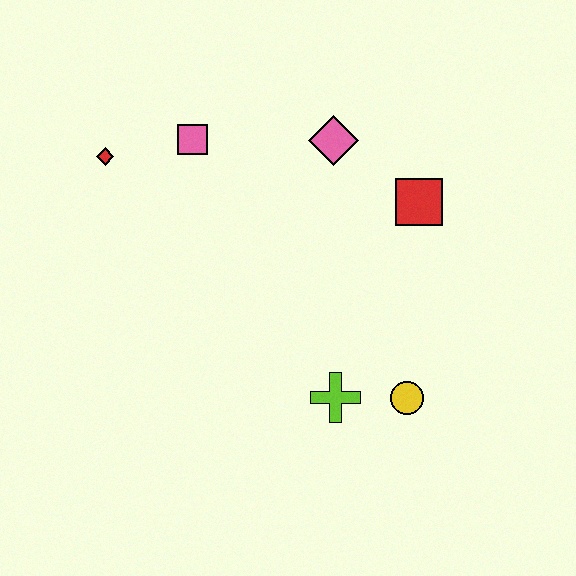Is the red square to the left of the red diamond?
No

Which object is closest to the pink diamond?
The red square is closest to the pink diamond.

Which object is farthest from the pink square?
The yellow circle is farthest from the pink square.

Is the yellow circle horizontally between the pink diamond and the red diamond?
No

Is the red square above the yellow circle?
Yes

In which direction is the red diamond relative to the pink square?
The red diamond is to the left of the pink square.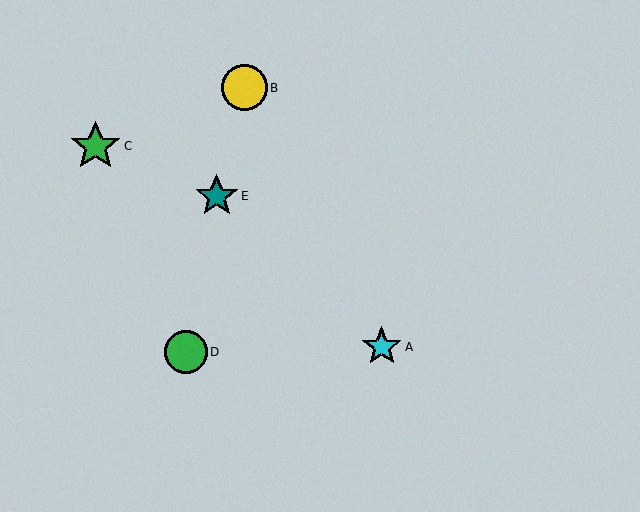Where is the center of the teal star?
The center of the teal star is at (217, 196).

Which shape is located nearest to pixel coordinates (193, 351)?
The green circle (labeled D) at (186, 352) is nearest to that location.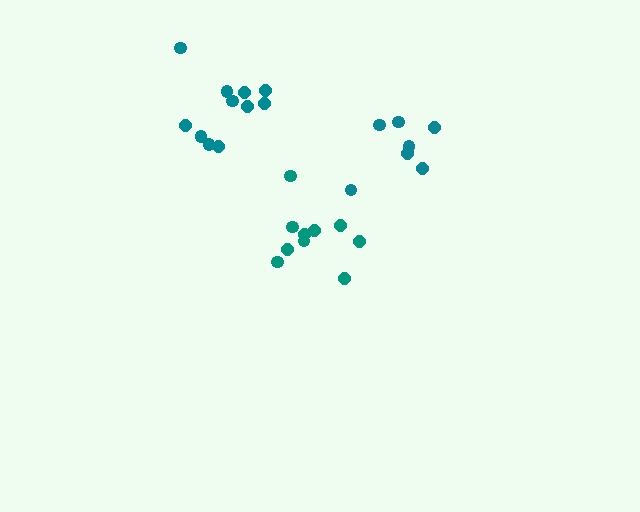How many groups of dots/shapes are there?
There are 3 groups.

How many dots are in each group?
Group 1: 10 dots, Group 2: 11 dots, Group 3: 7 dots (28 total).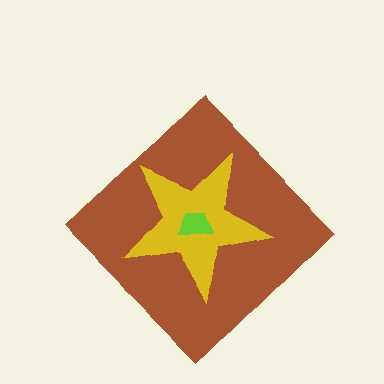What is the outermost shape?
The brown diamond.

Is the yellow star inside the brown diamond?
Yes.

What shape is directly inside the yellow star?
The lime trapezoid.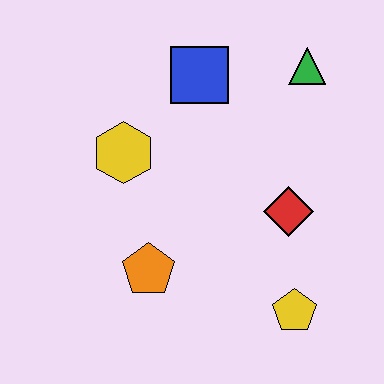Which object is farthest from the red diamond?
The yellow hexagon is farthest from the red diamond.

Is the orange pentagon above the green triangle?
No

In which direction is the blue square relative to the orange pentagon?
The blue square is above the orange pentagon.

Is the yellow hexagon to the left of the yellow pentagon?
Yes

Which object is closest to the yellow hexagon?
The blue square is closest to the yellow hexagon.